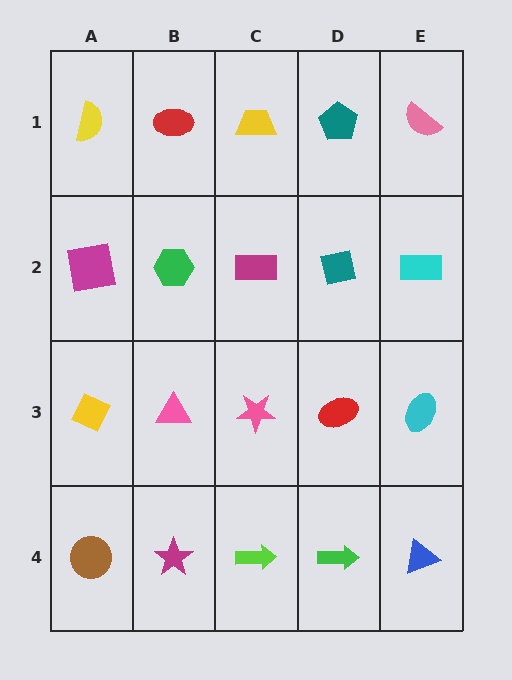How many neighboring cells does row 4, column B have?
3.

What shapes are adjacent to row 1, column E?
A cyan rectangle (row 2, column E), a teal pentagon (row 1, column D).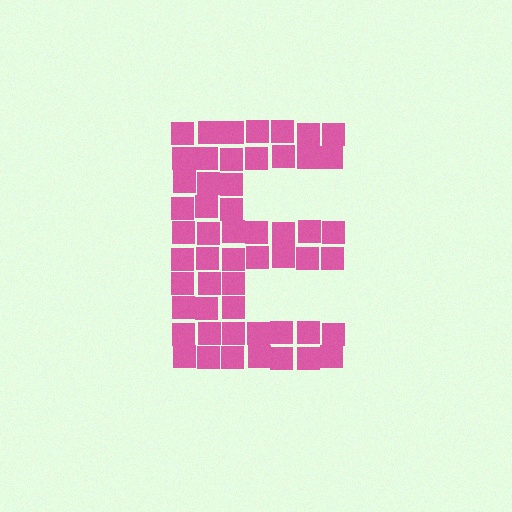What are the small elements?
The small elements are squares.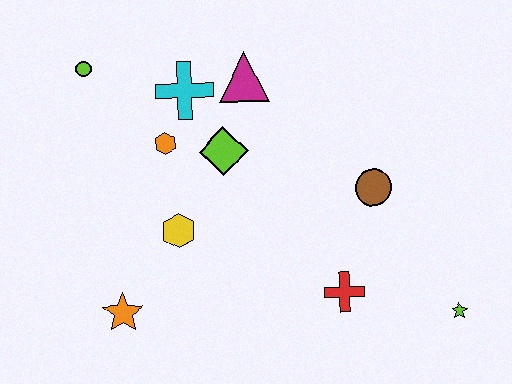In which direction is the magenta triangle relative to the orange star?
The magenta triangle is above the orange star.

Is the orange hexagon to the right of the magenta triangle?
No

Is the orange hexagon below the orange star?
No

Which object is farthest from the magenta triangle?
The lime star is farthest from the magenta triangle.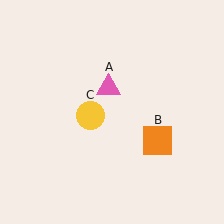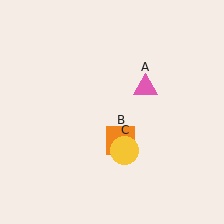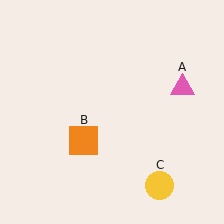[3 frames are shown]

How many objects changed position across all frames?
3 objects changed position: pink triangle (object A), orange square (object B), yellow circle (object C).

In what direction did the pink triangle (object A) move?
The pink triangle (object A) moved right.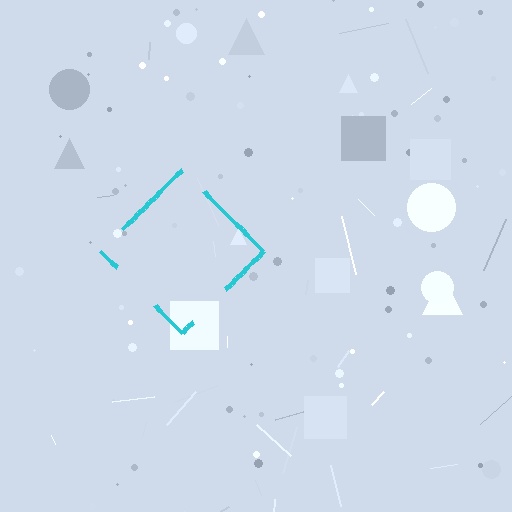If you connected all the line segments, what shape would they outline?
They would outline a diamond.